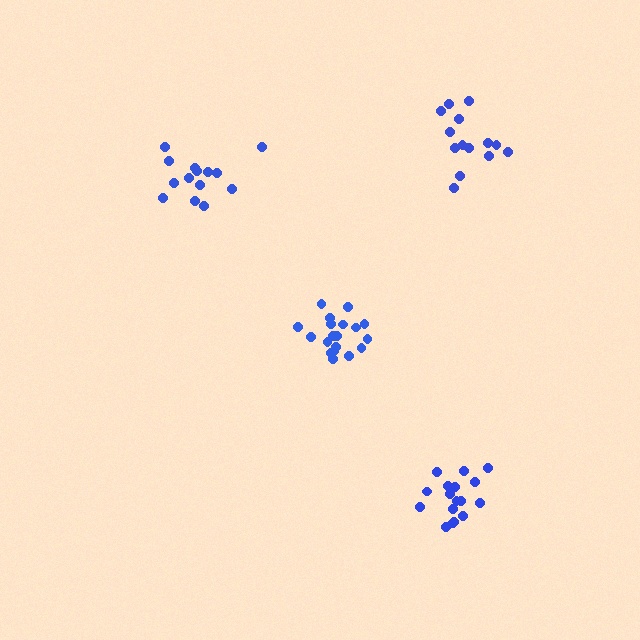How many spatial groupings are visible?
There are 4 spatial groupings.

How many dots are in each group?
Group 1: 14 dots, Group 2: 14 dots, Group 3: 19 dots, Group 4: 18 dots (65 total).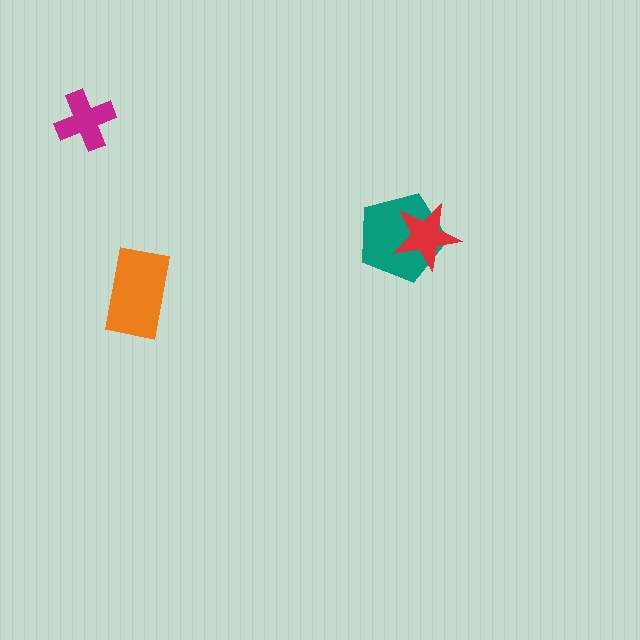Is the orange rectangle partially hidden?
No, no other shape covers it.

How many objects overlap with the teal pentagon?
1 object overlaps with the teal pentagon.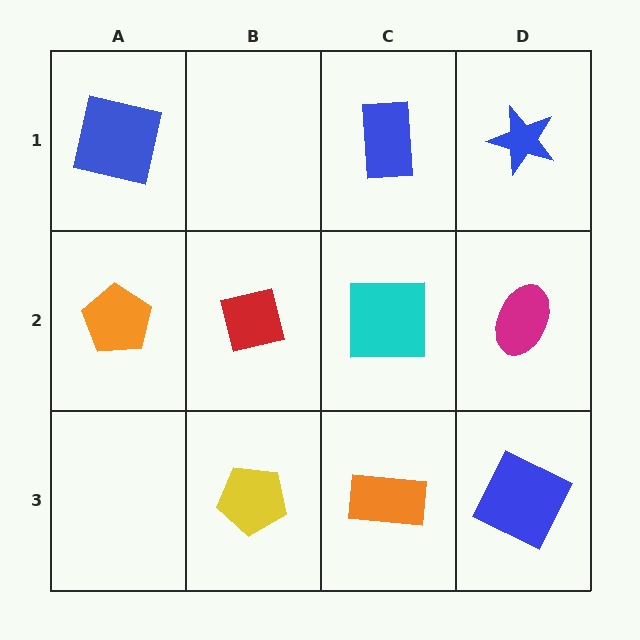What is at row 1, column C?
A blue rectangle.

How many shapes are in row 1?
3 shapes.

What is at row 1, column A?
A blue square.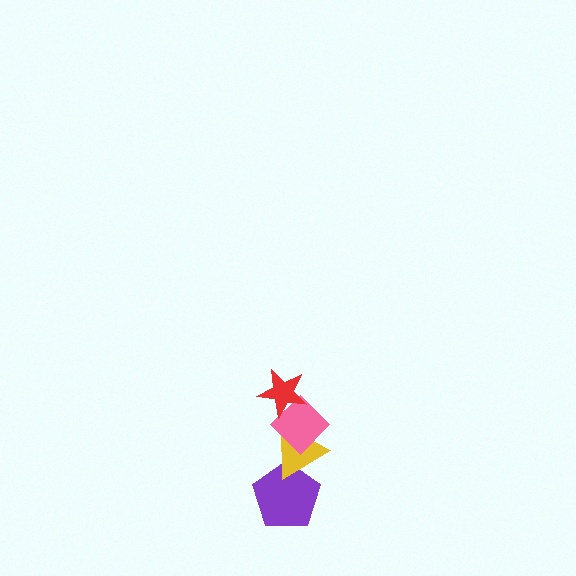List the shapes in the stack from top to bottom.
From top to bottom: the red star, the pink diamond, the yellow triangle, the purple pentagon.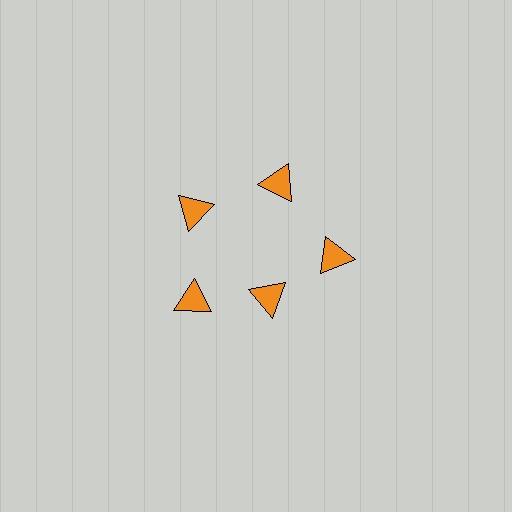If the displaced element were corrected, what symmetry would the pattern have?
It would have 5-fold rotational symmetry — the pattern would map onto itself every 72 degrees.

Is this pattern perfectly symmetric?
No. The 5 orange triangles are arranged in a ring, but one element near the 5 o'clock position is pulled inward toward the center, breaking the 5-fold rotational symmetry.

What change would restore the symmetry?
The symmetry would be restored by moving it outward, back onto the ring so that all 5 triangles sit at equal angles and equal distance from the center.